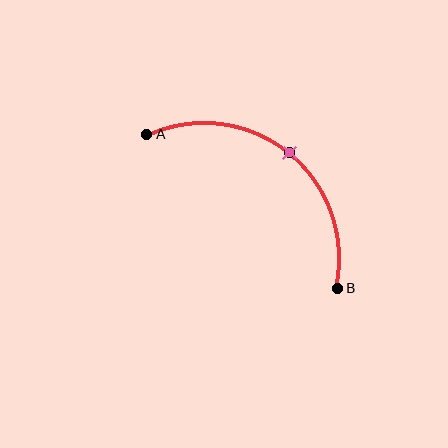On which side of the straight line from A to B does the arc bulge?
The arc bulges above and to the right of the straight line connecting A and B.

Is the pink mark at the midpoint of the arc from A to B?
Yes. The pink mark lies on the arc at equal arc-length from both A and B — it is the arc midpoint.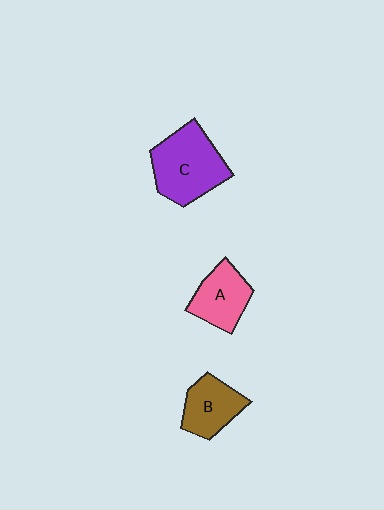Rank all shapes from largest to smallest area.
From largest to smallest: C (purple), A (pink), B (brown).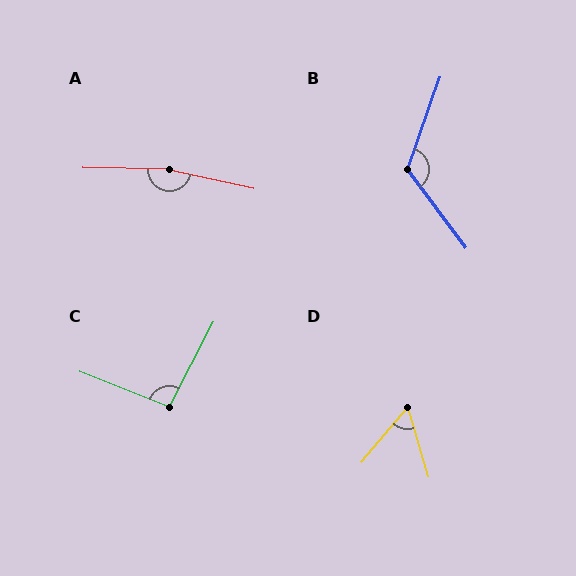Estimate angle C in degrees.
Approximately 96 degrees.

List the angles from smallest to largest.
D (56°), C (96°), B (124°), A (168°).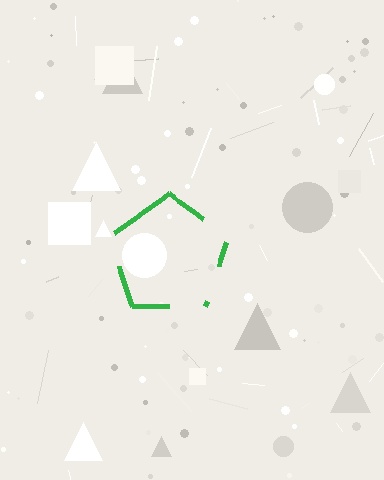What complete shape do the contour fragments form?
The contour fragments form a pentagon.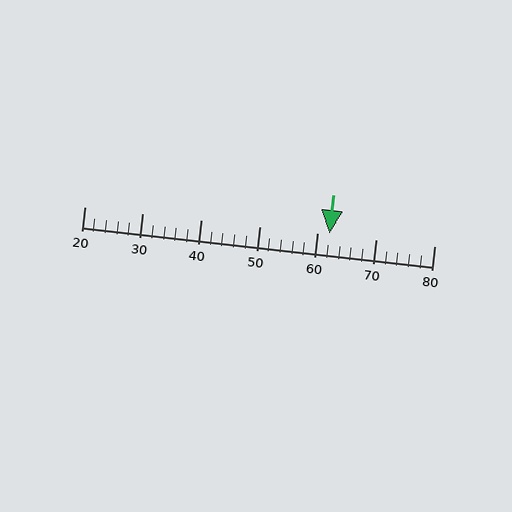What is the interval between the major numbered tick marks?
The major tick marks are spaced 10 units apart.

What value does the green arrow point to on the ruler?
The green arrow points to approximately 62.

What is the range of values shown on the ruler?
The ruler shows values from 20 to 80.